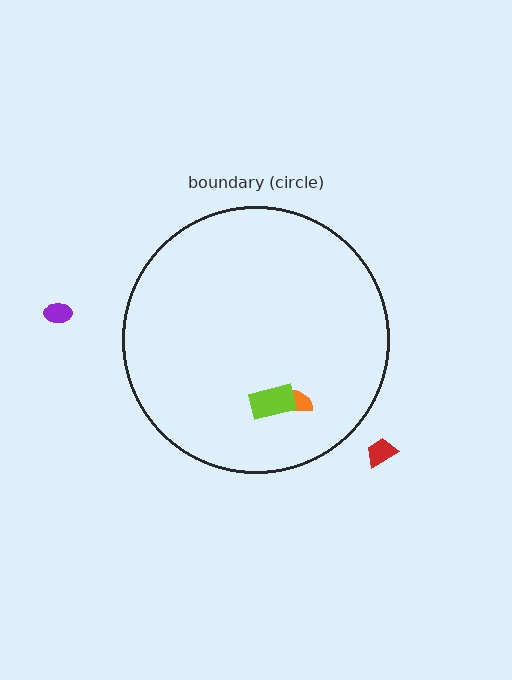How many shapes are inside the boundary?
2 inside, 2 outside.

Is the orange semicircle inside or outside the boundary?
Inside.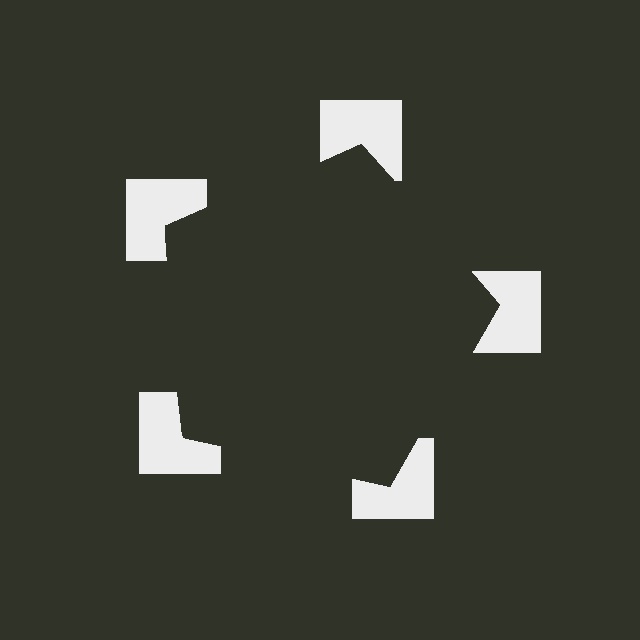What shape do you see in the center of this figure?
An illusory pentagon — its edges are inferred from the aligned wedge cuts in the notched squares, not physically drawn.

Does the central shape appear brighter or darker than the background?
It typically appears slightly darker than the background, even though no actual brightness change is drawn.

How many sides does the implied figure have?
5 sides.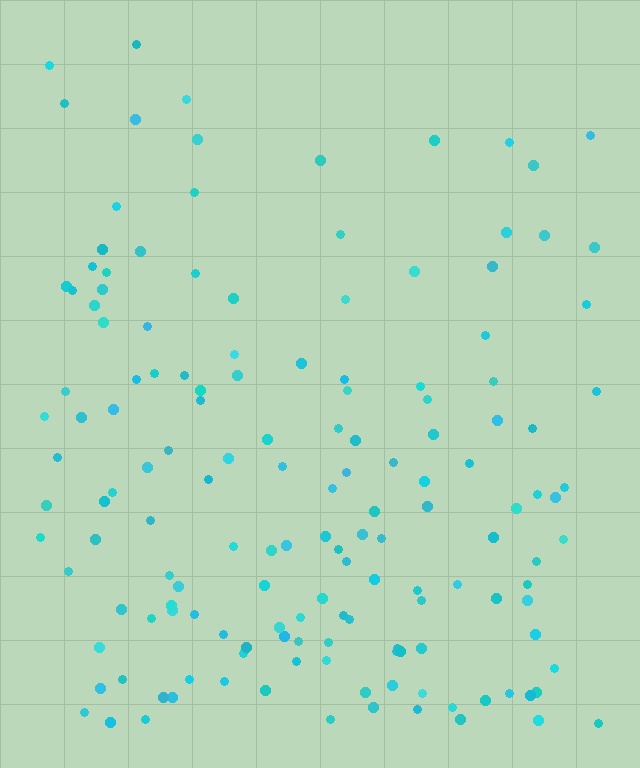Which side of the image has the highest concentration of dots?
The bottom.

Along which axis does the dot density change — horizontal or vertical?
Vertical.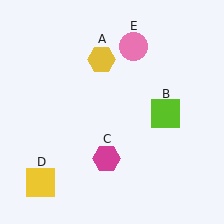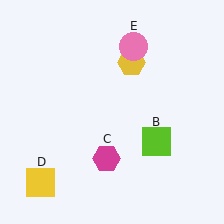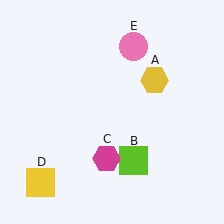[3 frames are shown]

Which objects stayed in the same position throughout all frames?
Magenta hexagon (object C) and yellow square (object D) and pink circle (object E) remained stationary.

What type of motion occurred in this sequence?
The yellow hexagon (object A), lime square (object B) rotated clockwise around the center of the scene.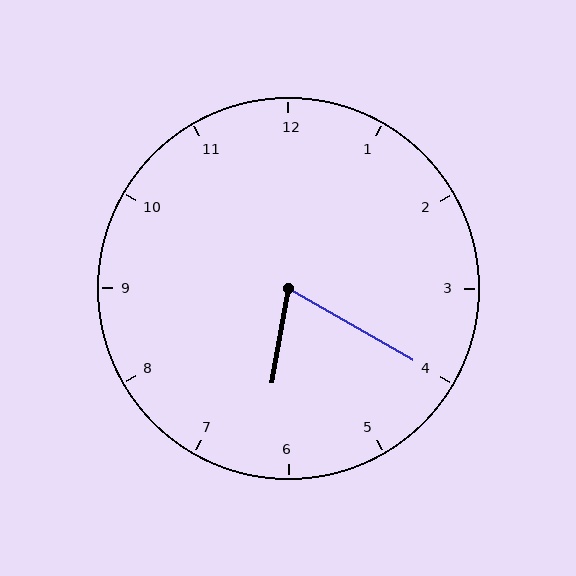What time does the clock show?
6:20.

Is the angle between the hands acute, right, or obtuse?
It is acute.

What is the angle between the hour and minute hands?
Approximately 70 degrees.